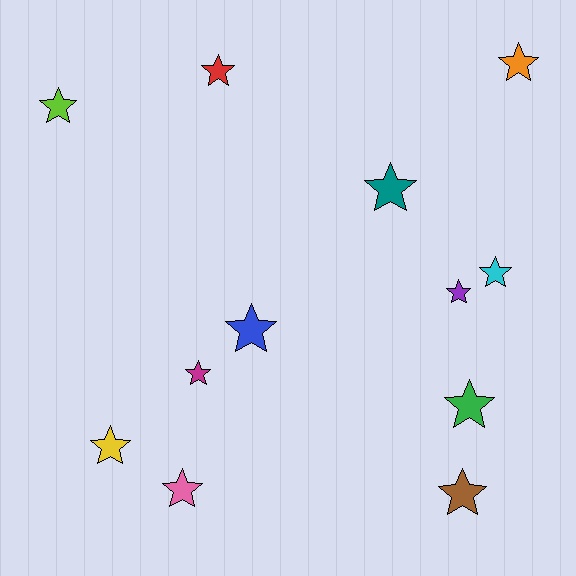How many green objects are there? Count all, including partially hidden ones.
There is 1 green object.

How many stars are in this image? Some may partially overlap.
There are 12 stars.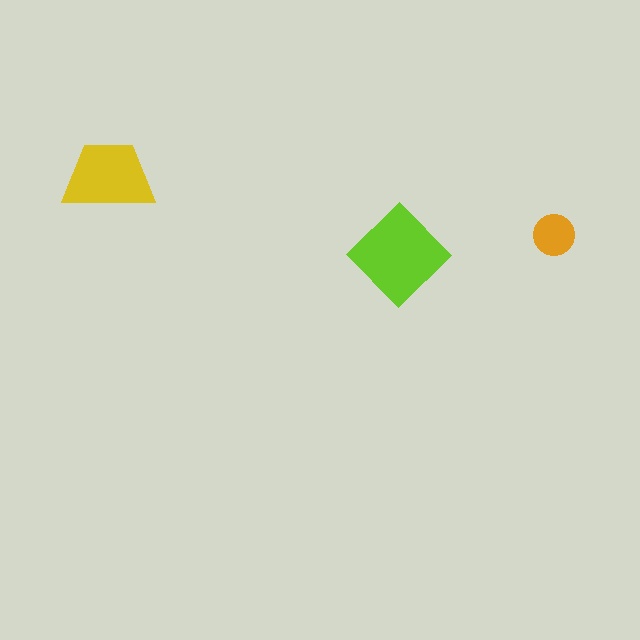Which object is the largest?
The lime diamond.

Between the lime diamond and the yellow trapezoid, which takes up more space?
The lime diamond.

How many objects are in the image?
There are 3 objects in the image.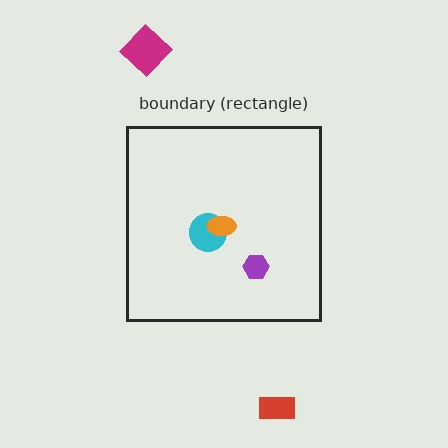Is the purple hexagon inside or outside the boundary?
Inside.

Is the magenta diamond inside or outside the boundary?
Outside.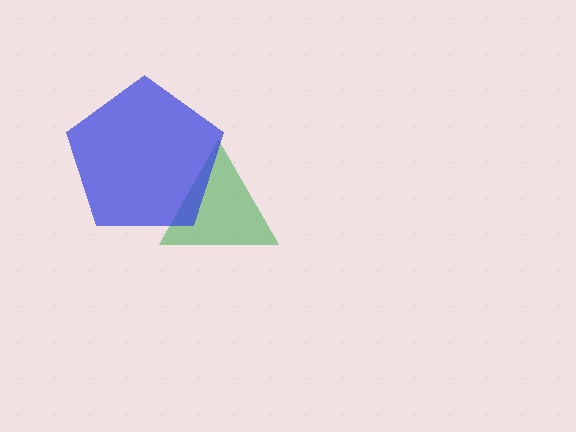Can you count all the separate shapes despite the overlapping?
Yes, there are 2 separate shapes.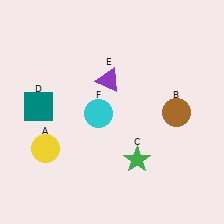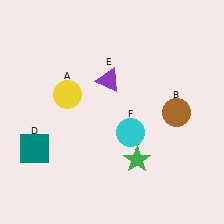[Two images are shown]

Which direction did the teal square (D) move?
The teal square (D) moved down.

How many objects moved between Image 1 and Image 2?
3 objects moved between the two images.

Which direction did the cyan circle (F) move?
The cyan circle (F) moved right.